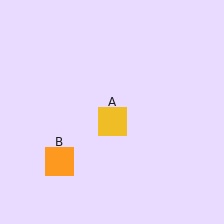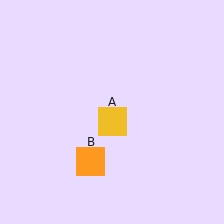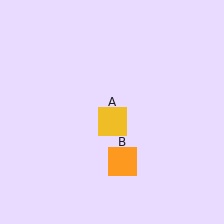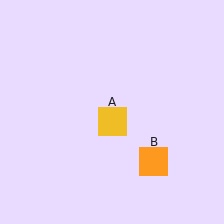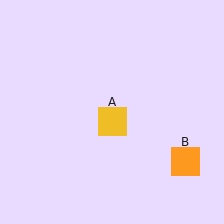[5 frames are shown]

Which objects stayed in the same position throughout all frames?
Yellow square (object A) remained stationary.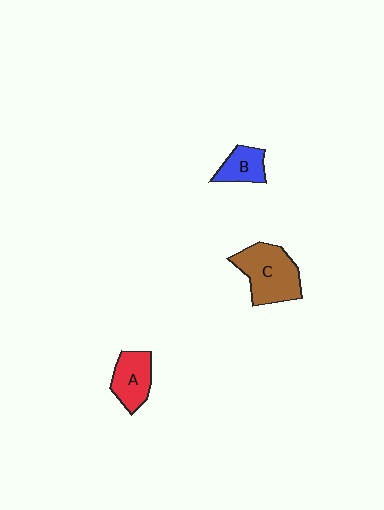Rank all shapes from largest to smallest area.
From largest to smallest: C (brown), A (red), B (blue).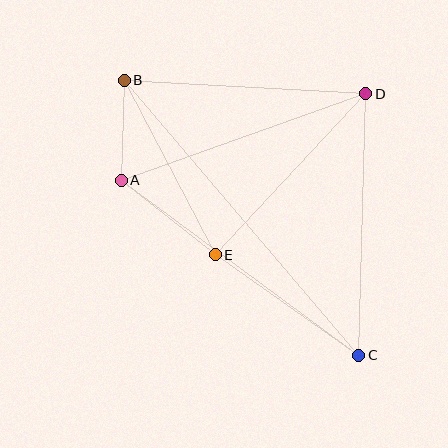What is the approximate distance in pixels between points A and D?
The distance between A and D is approximately 260 pixels.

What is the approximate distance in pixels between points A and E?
The distance between A and E is approximately 120 pixels.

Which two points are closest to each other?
Points A and B are closest to each other.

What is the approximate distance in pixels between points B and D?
The distance between B and D is approximately 242 pixels.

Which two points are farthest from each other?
Points B and C are farthest from each other.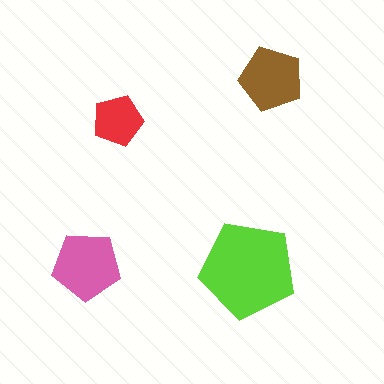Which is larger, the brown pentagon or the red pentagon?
The brown one.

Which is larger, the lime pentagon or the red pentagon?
The lime one.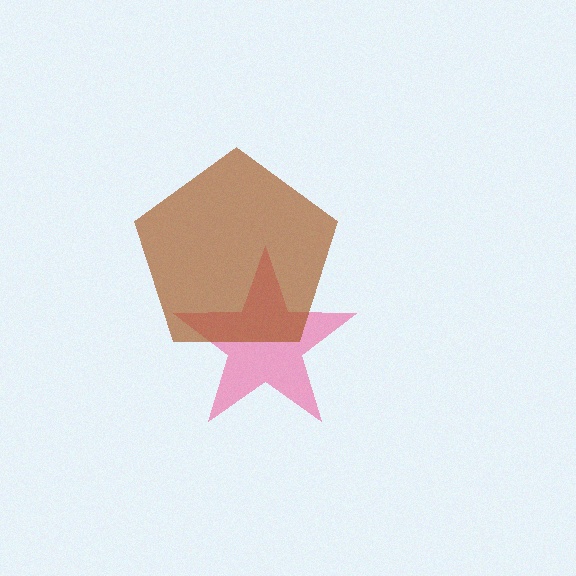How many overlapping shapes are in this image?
There are 2 overlapping shapes in the image.